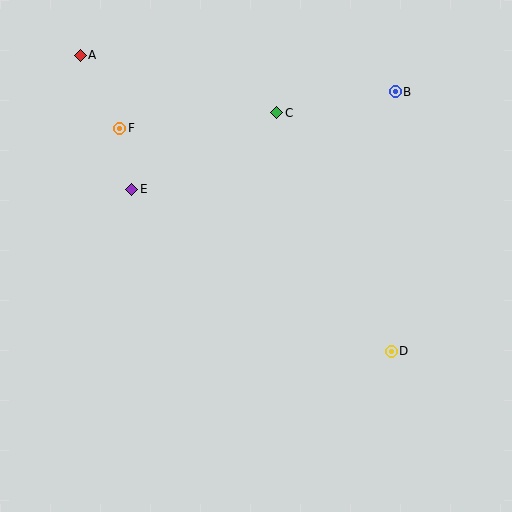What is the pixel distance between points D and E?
The distance between D and E is 306 pixels.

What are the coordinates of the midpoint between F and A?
The midpoint between F and A is at (100, 92).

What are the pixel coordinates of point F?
Point F is at (120, 128).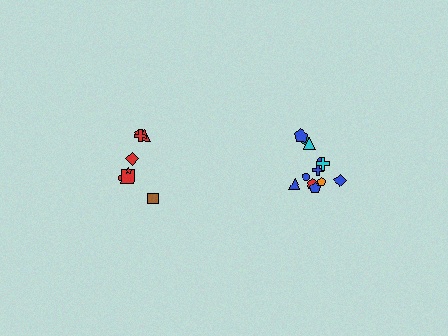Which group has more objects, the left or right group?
The right group.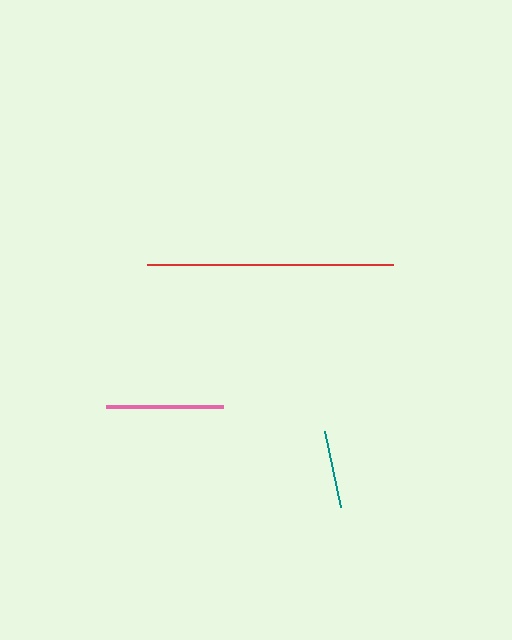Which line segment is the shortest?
The teal line is the shortest at approximately 77 pixels.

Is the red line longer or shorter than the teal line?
The red line is longer than the teal line.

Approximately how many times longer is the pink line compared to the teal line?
The pink line is approximately 1.5 times the length of the teal line.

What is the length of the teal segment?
The teal segment is approximately 77 pixels long.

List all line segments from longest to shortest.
From longest to shortest: red, pink, teal.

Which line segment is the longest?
The red line is the longest at approximately 246 pixels.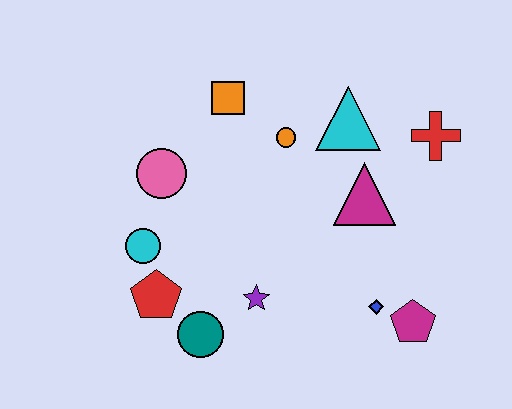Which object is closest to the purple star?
The teal circle is closest to the purple star.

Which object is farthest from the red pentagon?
The red cross is farthest from the red pentagon.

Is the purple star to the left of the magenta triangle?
Yes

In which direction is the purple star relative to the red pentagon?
The purple star is to the right of the red pentagon.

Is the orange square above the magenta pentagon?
Yes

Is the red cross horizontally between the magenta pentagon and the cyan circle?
No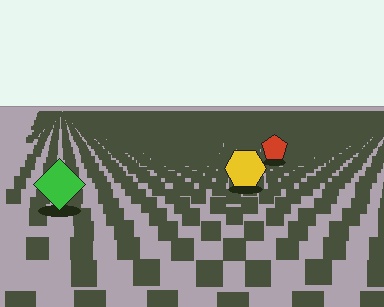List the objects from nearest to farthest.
From nearest to farthest: the green diamond, the yellow hexagon, the red pentagon.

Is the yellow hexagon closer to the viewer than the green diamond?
No. The green diamond is closer — you can tell from the texture gradient: the ground texture is coarser near it.